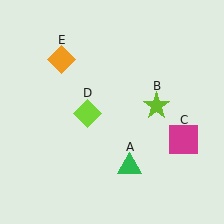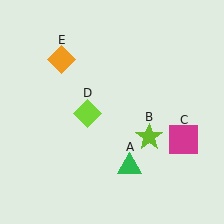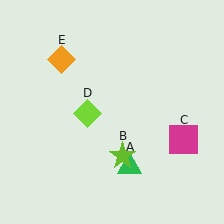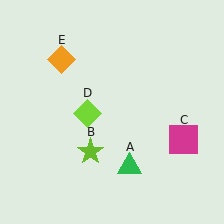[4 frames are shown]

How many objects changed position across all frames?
1 object changed position: lime star (object B).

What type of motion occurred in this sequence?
The lime star (object B) rotated clockwise around the center of the scene.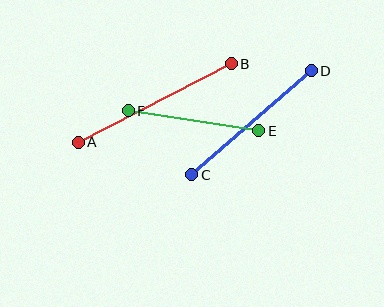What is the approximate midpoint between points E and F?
The midpoint is at approximately (194, 121) pixels.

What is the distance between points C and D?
The distance is approximately 158 pixels.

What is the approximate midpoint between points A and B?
The midpoint is at approximately (155, 103) pixels.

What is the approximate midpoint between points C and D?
The midpoint is at approximately (251, 123) pixels.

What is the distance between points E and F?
The distance is approximately 132 pixels.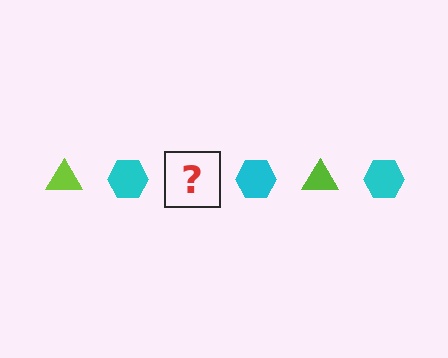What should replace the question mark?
The question mark should be replaced with a lime triangle.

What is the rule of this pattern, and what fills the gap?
The rule is that the pattern alternates between lime triangle and cyan hexagon. The gap should be filled with a lime triangle.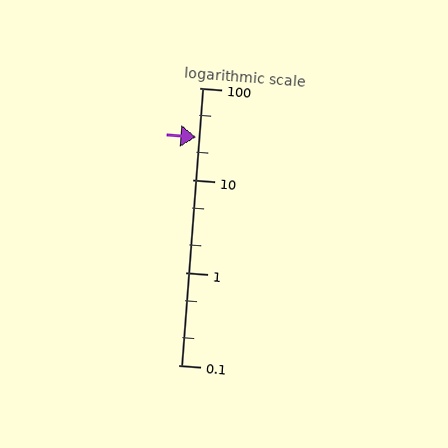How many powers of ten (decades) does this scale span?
The scale spans 3 decades, from 0.1 to 100.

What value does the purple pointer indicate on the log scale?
The pointer indicates approximately 29.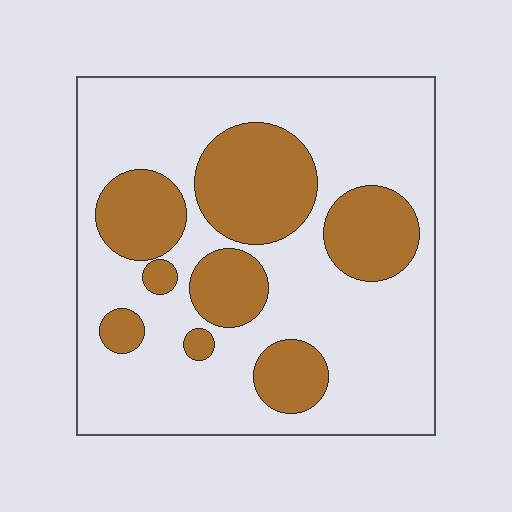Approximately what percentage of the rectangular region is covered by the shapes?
Approximately 30%.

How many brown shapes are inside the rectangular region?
8.